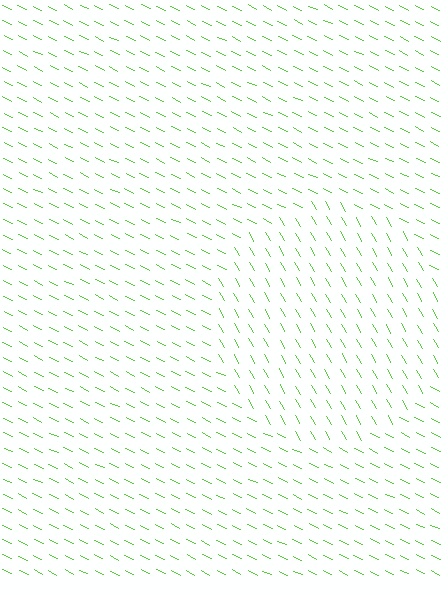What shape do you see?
I see a circle.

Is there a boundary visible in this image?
Yes, there is a texture boundary formed by a change in line orientation.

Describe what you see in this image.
The image is filled with small lime line segments. A circle region in the image has lines oriented differently from the surrounding lines, creating a visible texture boundary.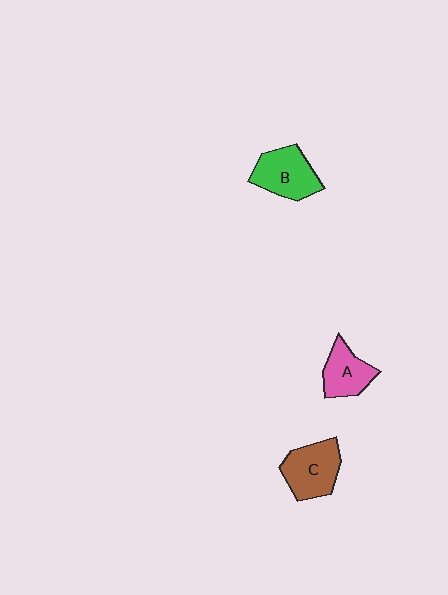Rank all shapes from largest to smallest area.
From largest to smallest: C (brown), B (green), A (pink).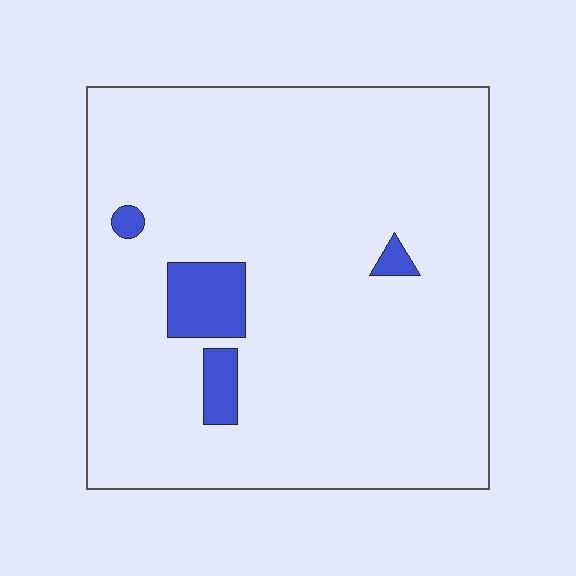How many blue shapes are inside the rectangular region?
4.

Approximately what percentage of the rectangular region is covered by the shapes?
Approximately 5%.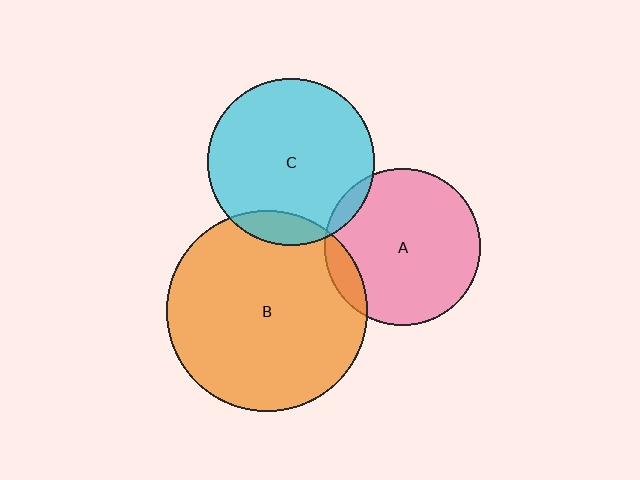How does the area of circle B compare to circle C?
Approximately 1.4 times.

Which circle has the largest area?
Circle B (orange).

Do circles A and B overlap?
Yes.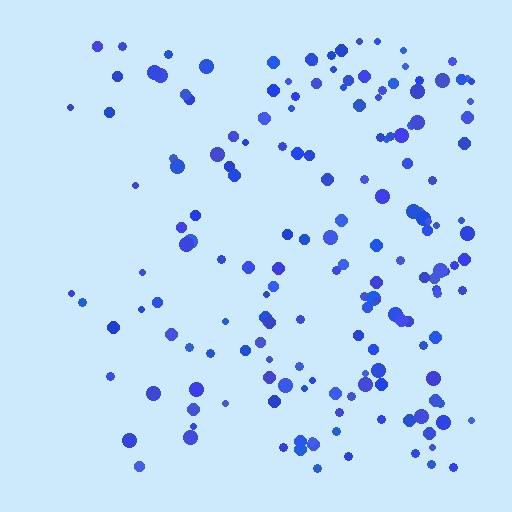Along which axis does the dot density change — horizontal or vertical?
Horizontal.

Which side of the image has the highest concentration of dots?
The right.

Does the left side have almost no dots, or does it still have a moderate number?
Still a moderate number, just noticeably fewer than the right.